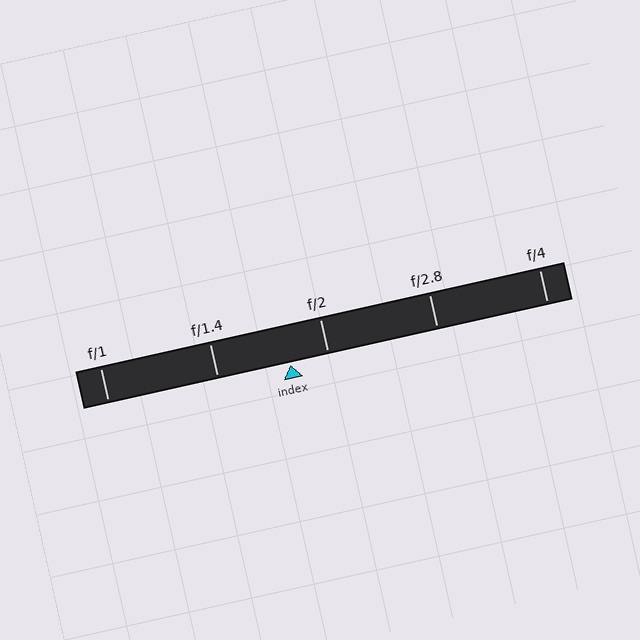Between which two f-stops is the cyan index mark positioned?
The index mark is between f/1.4 and f/2.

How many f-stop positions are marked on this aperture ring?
There are 5 f-stop positions marked.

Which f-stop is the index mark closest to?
The index mark is closest to f/2.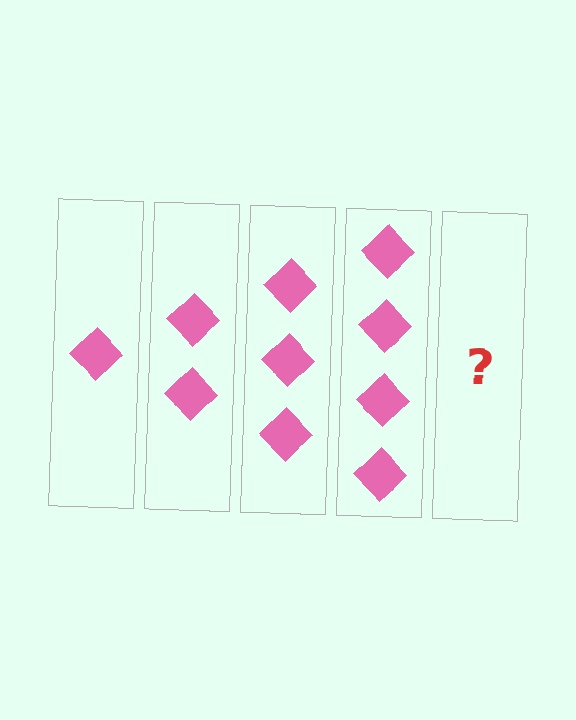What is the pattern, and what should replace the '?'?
The pattern is that each step adds one more diamond. The '?' should be 5 diamonds.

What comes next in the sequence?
The next element should be 5 diamonds.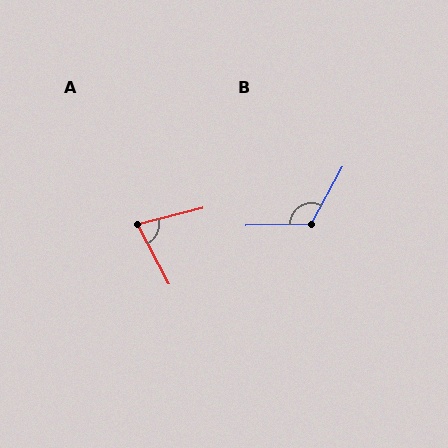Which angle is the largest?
B, at approximately 120 degrees.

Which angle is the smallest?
A, at approximately 76 degrees.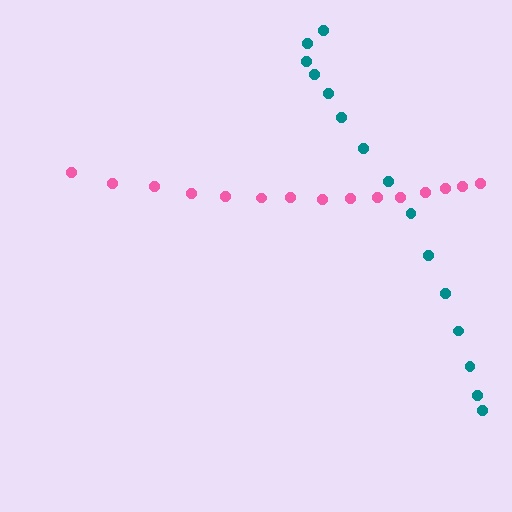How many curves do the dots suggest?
There are 2 distinct paths.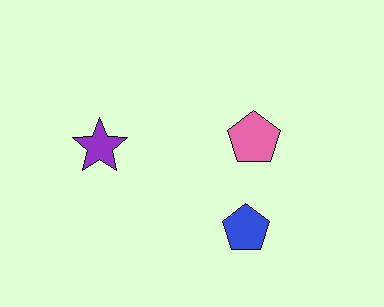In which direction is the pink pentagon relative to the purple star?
The pink pentagon is to the right of the purple star.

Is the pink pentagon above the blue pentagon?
Yes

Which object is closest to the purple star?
The pink pentagon is closest to the purple star.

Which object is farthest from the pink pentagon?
The purple star is farthest from the pink pentagon.